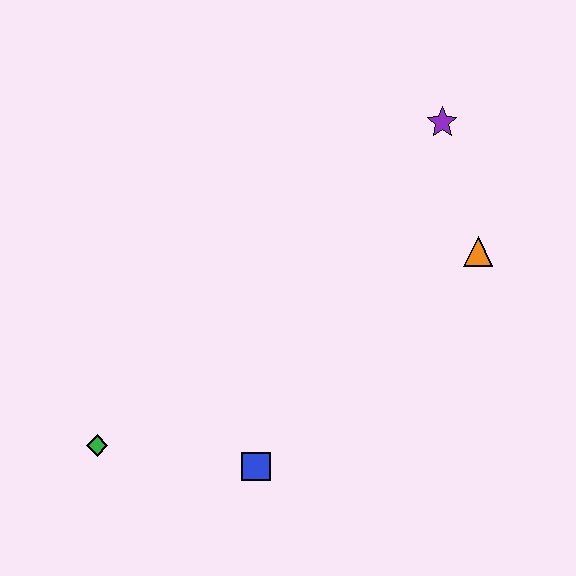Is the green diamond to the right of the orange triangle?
No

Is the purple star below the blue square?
No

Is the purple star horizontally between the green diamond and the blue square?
No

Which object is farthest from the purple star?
The green diamond is farthest from the purple star.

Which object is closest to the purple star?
The orange triangle is closest to the purple star.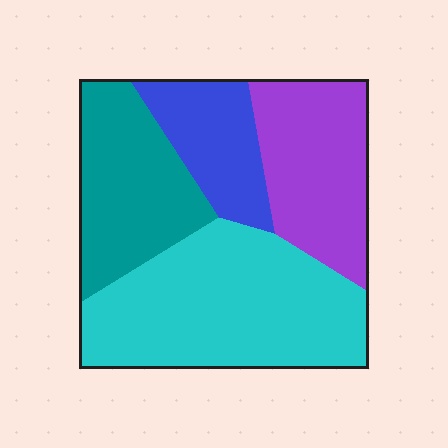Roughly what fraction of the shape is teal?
Teal covers 23% of the shape.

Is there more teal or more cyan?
Cyan.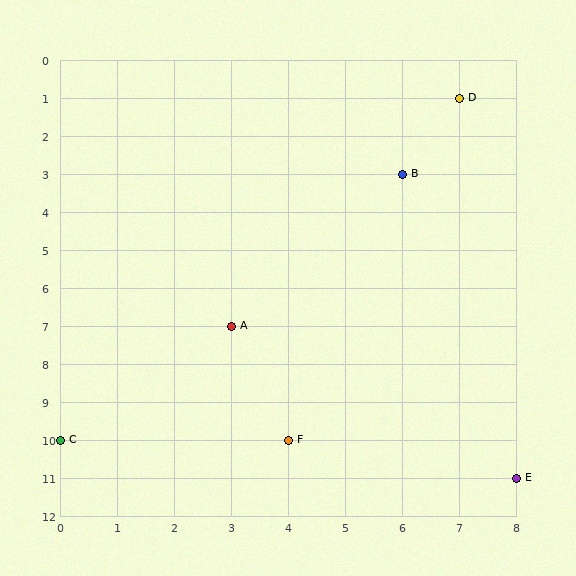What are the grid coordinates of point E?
Point E is at grid coordinates (8, 11).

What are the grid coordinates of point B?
Point B is at grid coordinates (6, 3).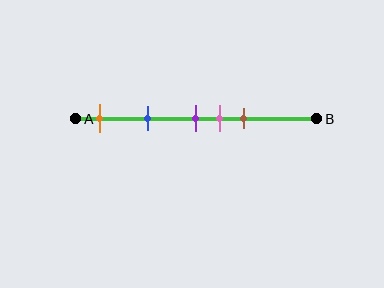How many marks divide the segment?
There are 5 marks dividing the segment.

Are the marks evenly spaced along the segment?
No, the marks are not evenly spaced.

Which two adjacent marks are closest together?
The purple and pink marks are the closest adjacent pair.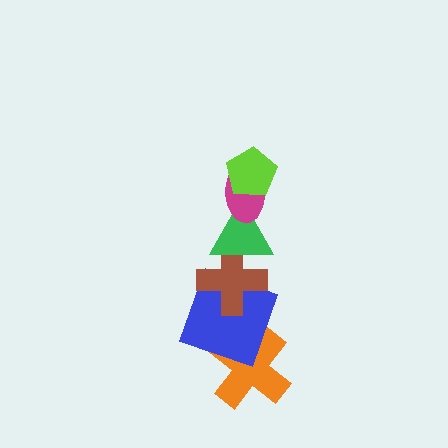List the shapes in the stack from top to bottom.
From top to bottom: the lime pentagon, the magenta ellipse, the green triangle, the brown cross, the blue square, the orange cross.